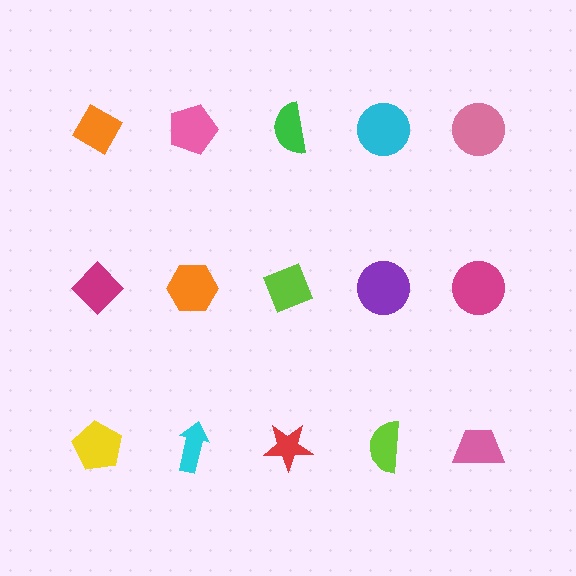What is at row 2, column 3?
A lime diamond.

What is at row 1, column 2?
A pink pentagon.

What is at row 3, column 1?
A yellow pentagon.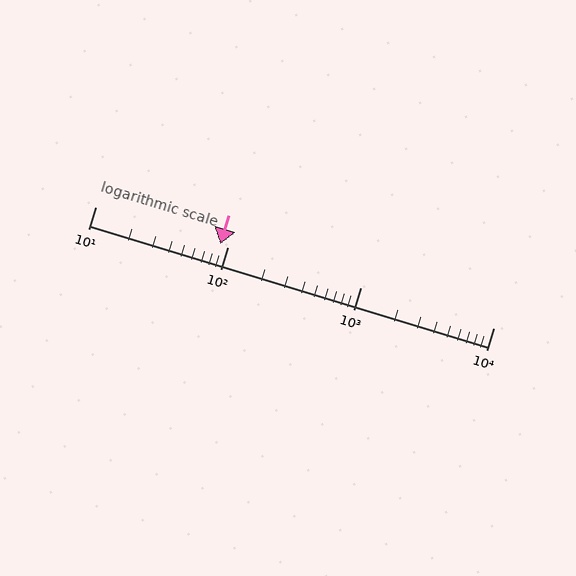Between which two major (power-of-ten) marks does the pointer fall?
The pointer is between 10 and 100.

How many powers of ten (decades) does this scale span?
The scale spans 3 decades, from 10 to 10000.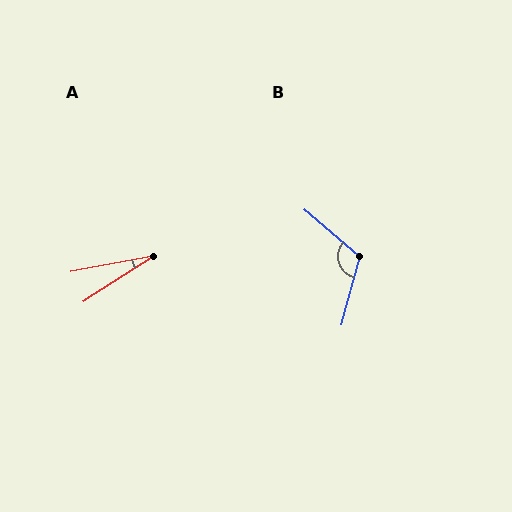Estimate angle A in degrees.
Approximately 22 degrees.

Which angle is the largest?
B, at approximately 116 degrees.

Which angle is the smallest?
A, at approximately 22 degrees.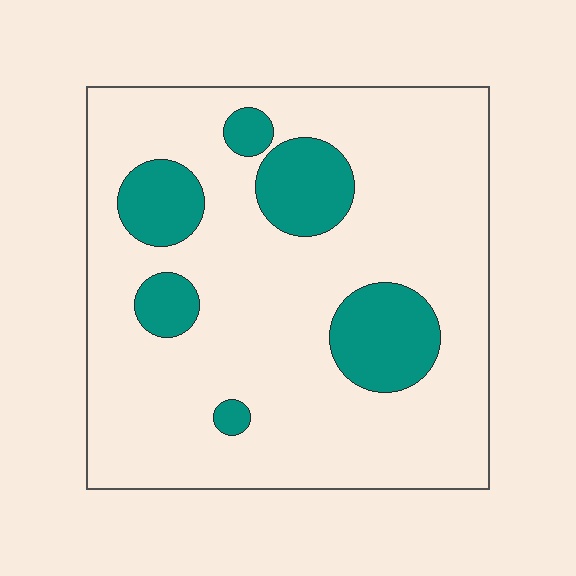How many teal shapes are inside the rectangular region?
6.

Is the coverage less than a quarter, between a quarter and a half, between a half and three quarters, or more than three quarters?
Less than a quarter.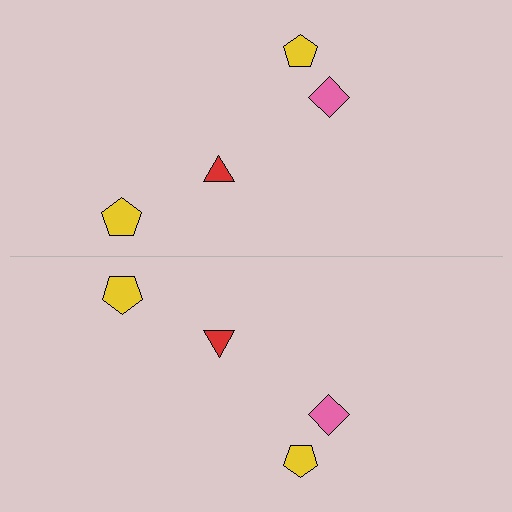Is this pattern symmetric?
Yes, this pattern has bilateral (reflection) symmetry.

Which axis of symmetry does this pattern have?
The pattern has a horizontal axis of symmetry running through the center of the image.